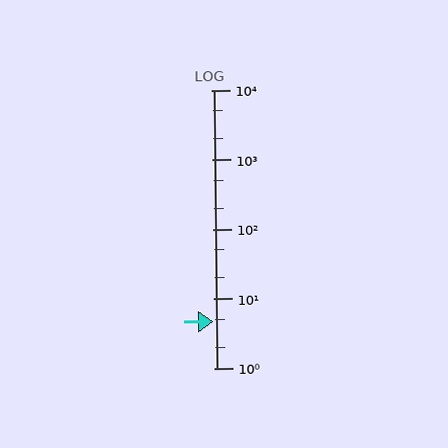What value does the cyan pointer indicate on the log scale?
The pointer indicates approximately 4.7.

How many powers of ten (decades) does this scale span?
The scale spans 4 decades, from 1 to 10000.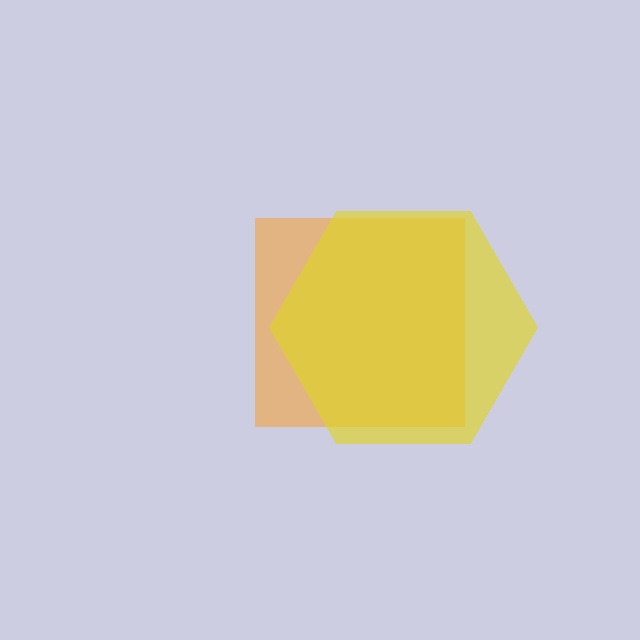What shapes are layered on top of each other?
The layered shapes are: an orange square, a yellow hexagon.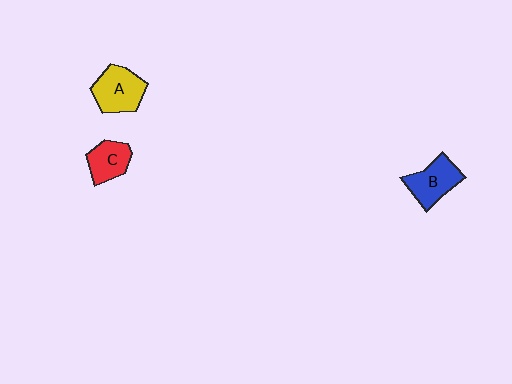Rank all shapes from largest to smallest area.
From largest to smallest: A (yellow), B (blue), C (red).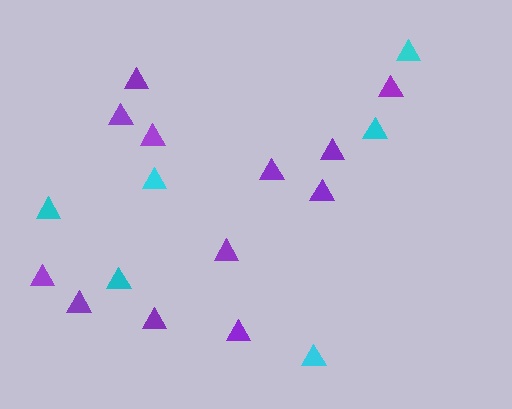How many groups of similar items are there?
There are 2 groups: one group of purple triangles (12) and one group of cyan triangles (6).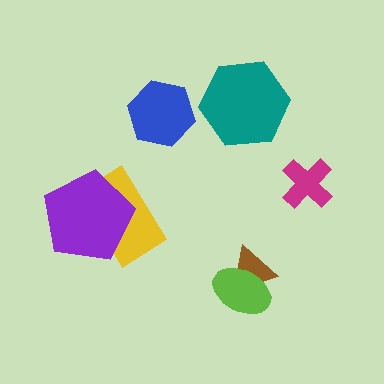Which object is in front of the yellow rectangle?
The purple pentagon is in front of the yellow rectangle.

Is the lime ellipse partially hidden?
No, no other shape covers it.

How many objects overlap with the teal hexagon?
0 objects overlap with the teal hexagon.